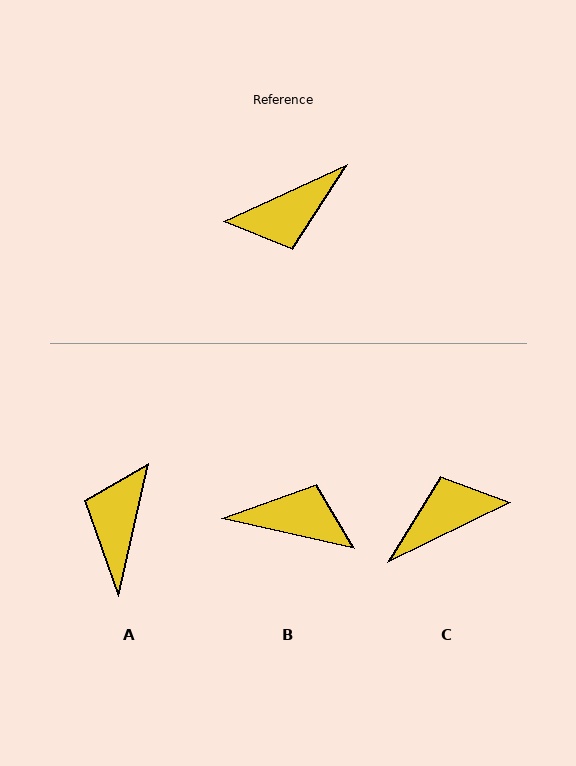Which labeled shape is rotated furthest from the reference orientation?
C, about 179 degrees away.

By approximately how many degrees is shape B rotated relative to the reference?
Approximately 143 degrees counter-clockwise.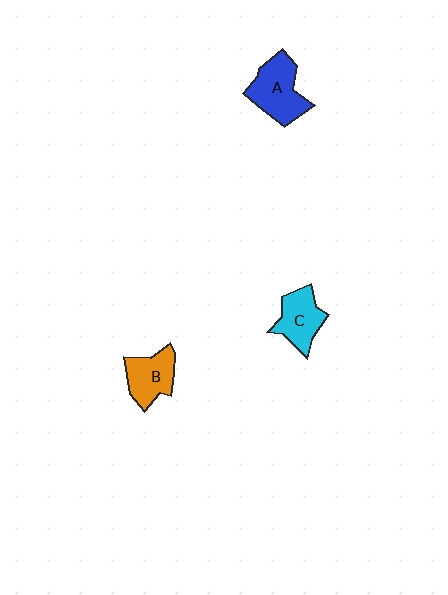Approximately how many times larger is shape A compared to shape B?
Approximately 1.2 times.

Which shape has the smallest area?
Shape B (orange).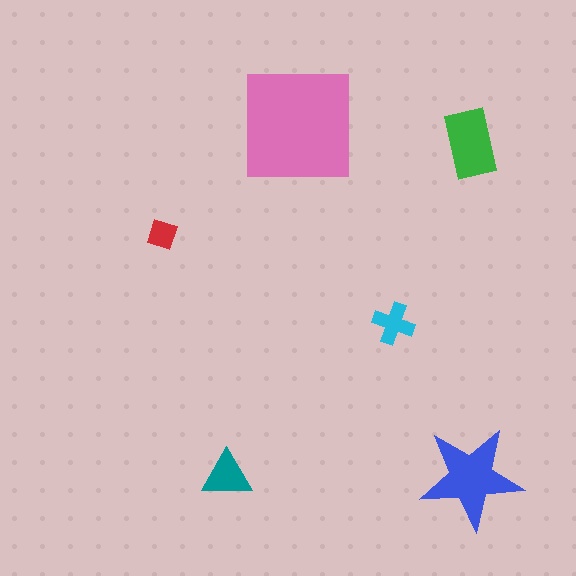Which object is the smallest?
The red diamond.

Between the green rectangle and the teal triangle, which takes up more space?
The green rectangle.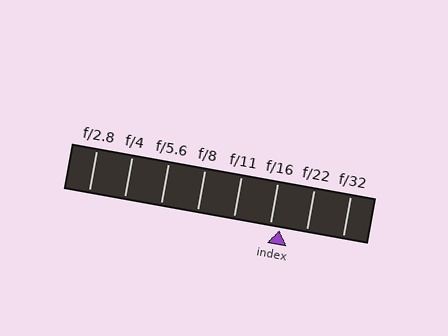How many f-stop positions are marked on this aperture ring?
There are 8 f-stop positions marked.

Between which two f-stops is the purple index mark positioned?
The index mark is between f/16 and f/22.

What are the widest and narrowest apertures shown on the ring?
The widest aperture shown is f/2.8 and the narrowest is f/32.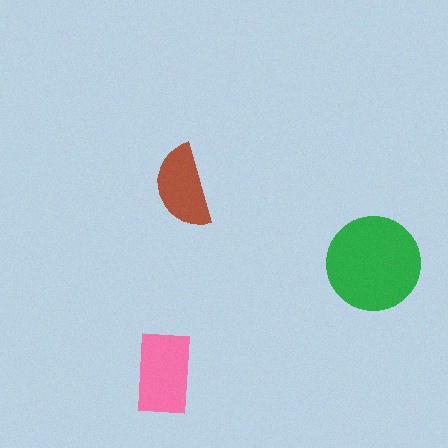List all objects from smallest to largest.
The brown semicircle, the pink rectangle, the green circle.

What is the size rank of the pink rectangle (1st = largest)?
2nd.